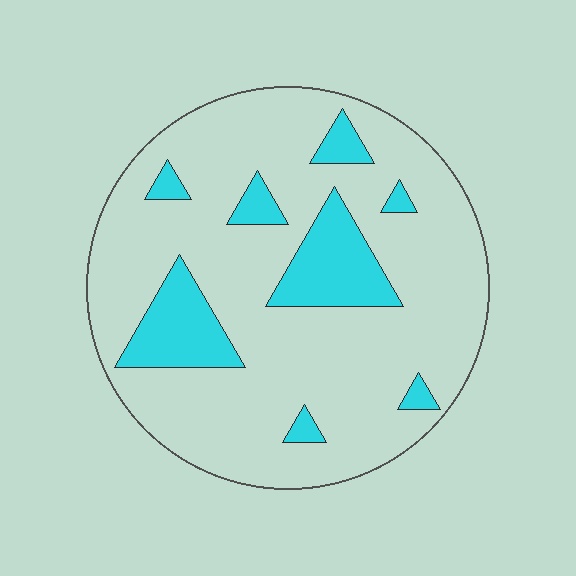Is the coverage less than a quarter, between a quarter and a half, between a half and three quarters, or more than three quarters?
Less than a quarter.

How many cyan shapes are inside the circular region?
8.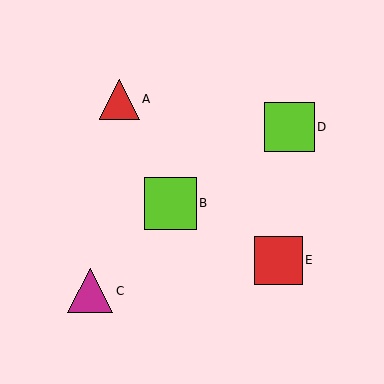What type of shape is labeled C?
Shape C is a magenta triangle.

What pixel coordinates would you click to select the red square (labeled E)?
Click at (278, 260) to select the red square E.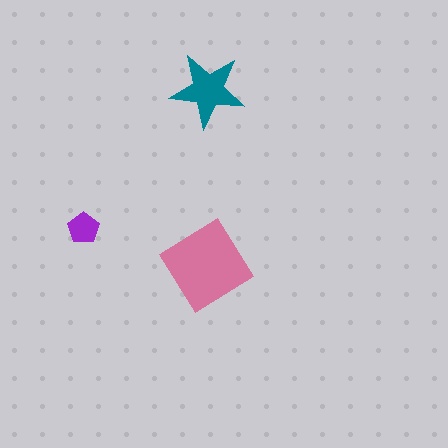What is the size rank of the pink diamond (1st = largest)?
1st.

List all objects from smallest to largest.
The purple pentagon, the teal star, the pink diamond.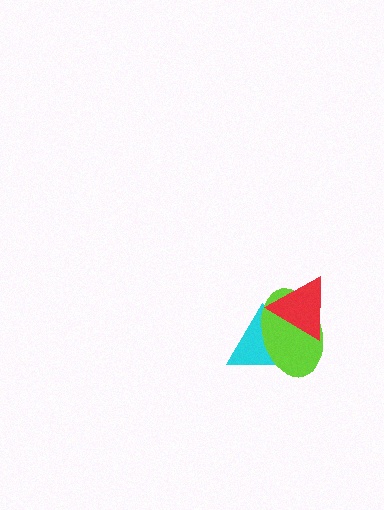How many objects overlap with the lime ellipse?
2 objects overlap with the lime ellipse.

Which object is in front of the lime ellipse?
The red triangle is in front of the lime ellipse.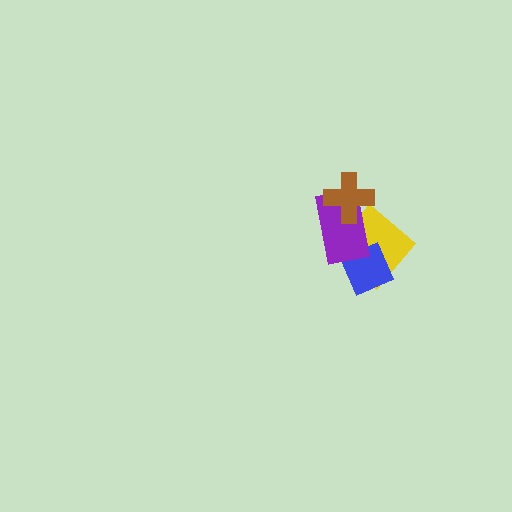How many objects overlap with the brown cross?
1 object overlaps with the brown cross.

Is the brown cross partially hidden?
No, no other shape covers it.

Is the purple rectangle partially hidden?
Yes, it is partially covered by another shape.